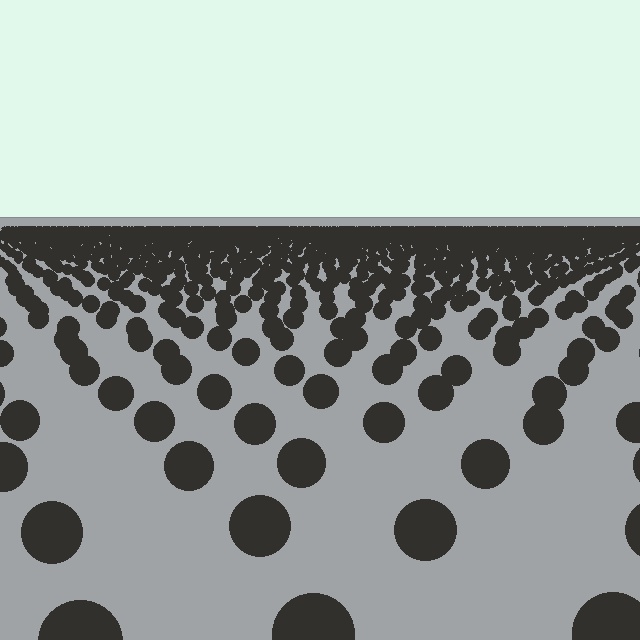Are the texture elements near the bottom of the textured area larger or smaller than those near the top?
Larger. Near the bottom, elements are closer to the viewer and appear at a bigger on-screen size.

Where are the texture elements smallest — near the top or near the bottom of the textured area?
Near the top.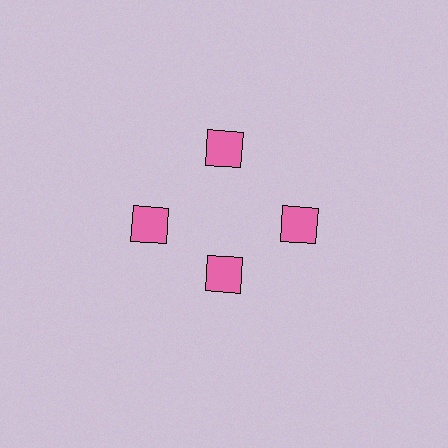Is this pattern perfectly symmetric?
No. The 4 pink squares are arranged in a ring, but one element near the 6 o'clock position is pulled inward toward the center, breaking the 4-fold rotational symmetry.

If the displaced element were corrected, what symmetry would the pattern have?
It would have 4-fold rotational symmetry — the pattern would map onto itself every 90 degrees.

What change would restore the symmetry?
The symmetry would be restored by moving it outward, back onto the ring so that all 4 squares sit at equal angles and equal distance from the center.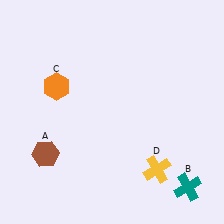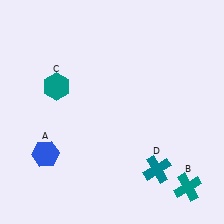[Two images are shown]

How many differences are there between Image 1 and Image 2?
There are 3 differences between the two images.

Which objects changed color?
A changed from brown to blue. C changed from orange to teal. D changed from yellow to teal.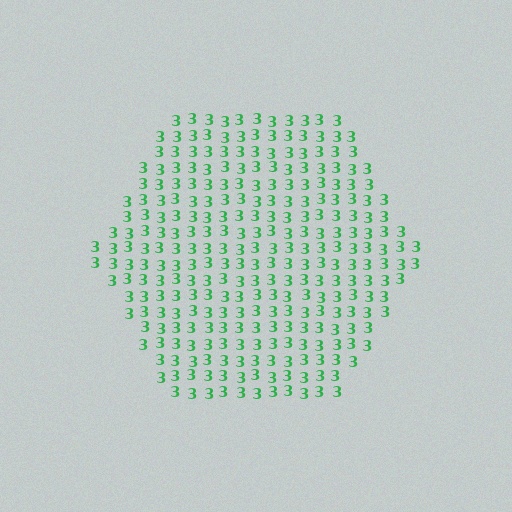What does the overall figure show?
The overall figure shows a hexagon.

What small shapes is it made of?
It is made of small digit 3's.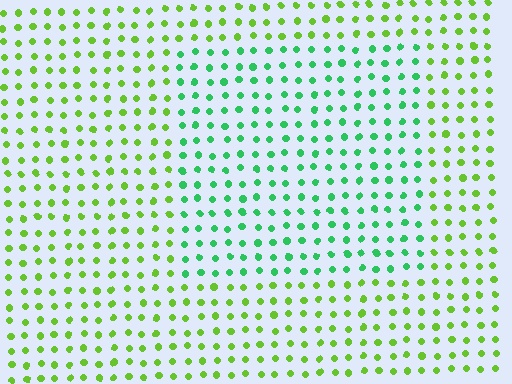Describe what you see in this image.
The image is filled with small lime elements in a uniform arrangement. A rectangle-shaped region is visible where the elements are tinted to a slightly different hue, forming a subtle color boundary.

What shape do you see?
I see a rectangle.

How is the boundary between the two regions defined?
The boundary is defined purely by a slight shift in hue (about 43 degrees). Spacing, size, and orientation are identical on both sides.